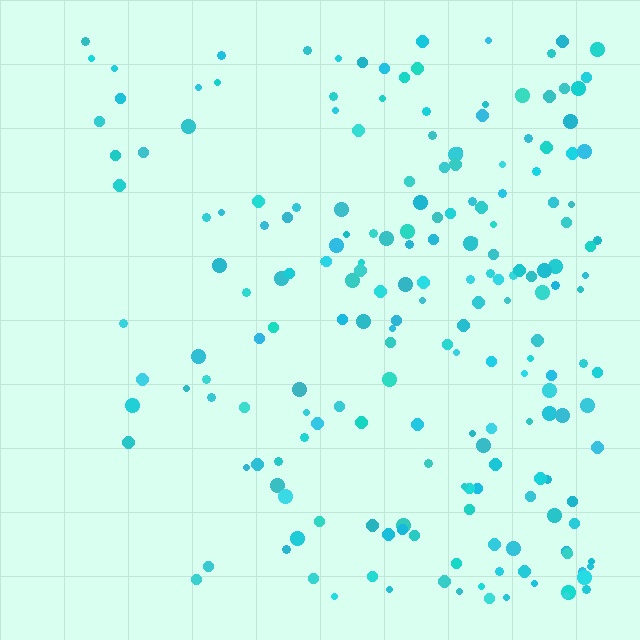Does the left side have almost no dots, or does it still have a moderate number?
Still a moderate number, just noticeably fewer than the right.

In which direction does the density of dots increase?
From left to right, with the right side densest.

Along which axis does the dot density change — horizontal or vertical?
Horizontal.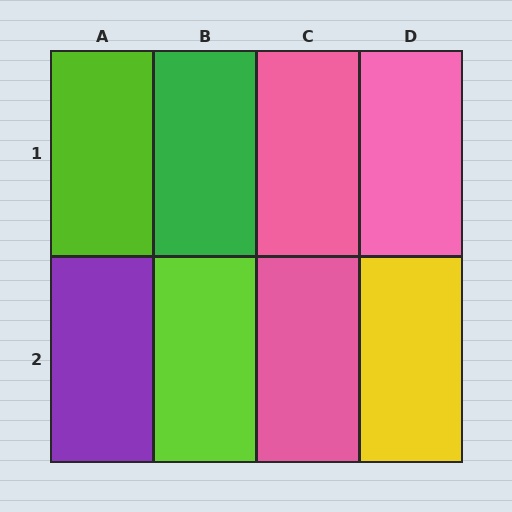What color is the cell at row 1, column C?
Pink.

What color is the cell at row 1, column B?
Green.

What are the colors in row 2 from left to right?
Purple, lime, pink, yellow.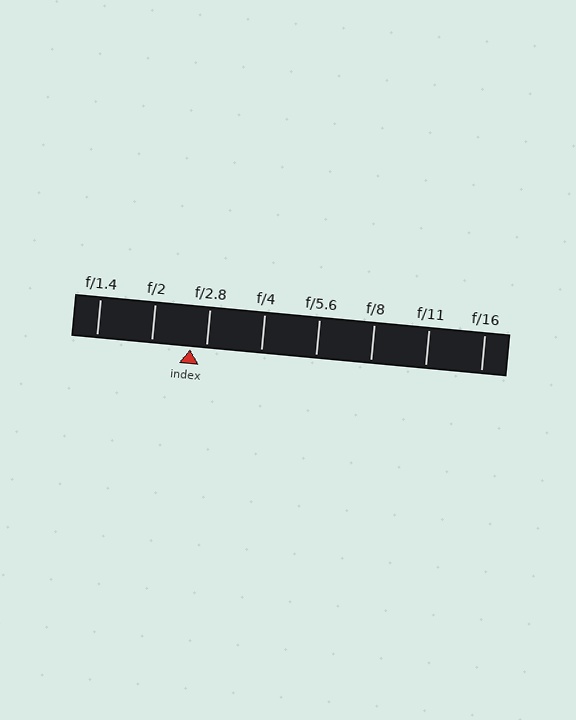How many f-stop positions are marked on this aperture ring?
There are 8 f-stop positions marked.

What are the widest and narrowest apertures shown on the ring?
The widest aperture shown is f/1.4 and the narrowest is f/16.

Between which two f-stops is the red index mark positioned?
The index mark is between f/2 and f/2.8.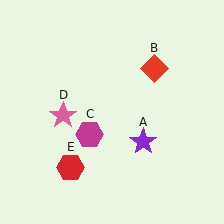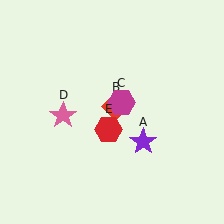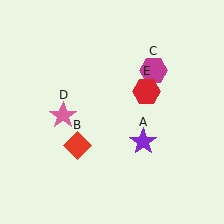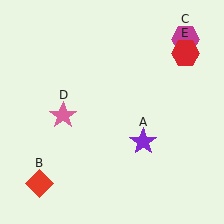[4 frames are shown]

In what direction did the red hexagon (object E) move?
The red hexagon (object E) moved up and to the right.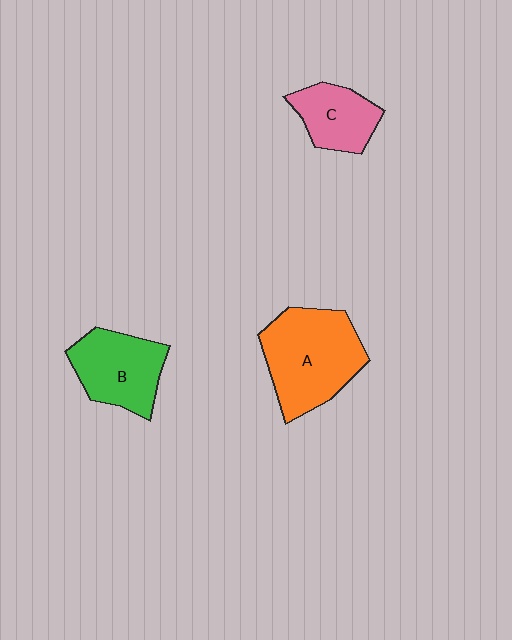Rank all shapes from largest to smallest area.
From largest to smallest: A (orange), B (green), C (pink).